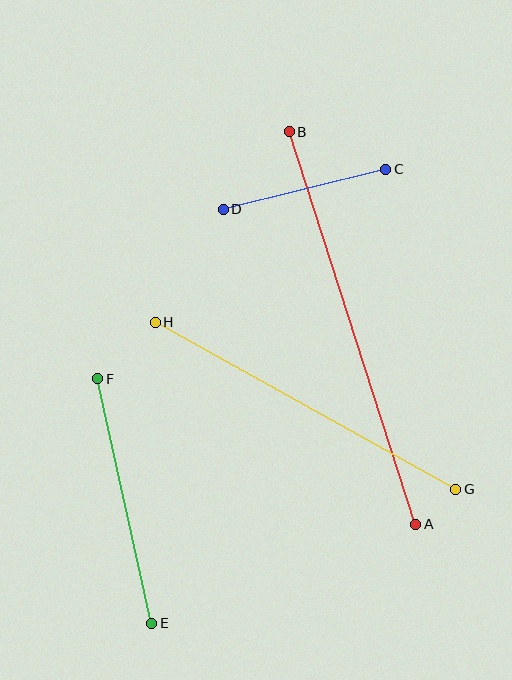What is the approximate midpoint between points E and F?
The midpoint is at approximately (125, 501) pixels.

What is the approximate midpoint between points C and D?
The midpoint is at approximately (304, 189) pixels.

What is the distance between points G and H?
The distance is approximately 344 pixels.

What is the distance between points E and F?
The distance is approximately 250 pixels.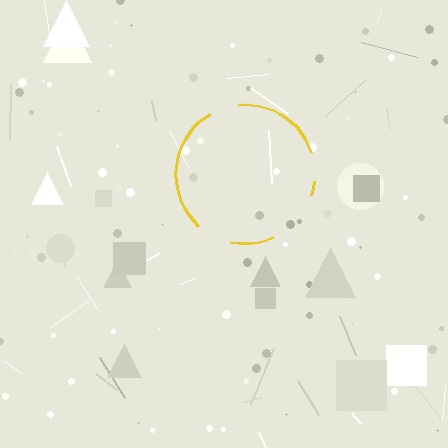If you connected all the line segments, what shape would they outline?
They would outline a circle.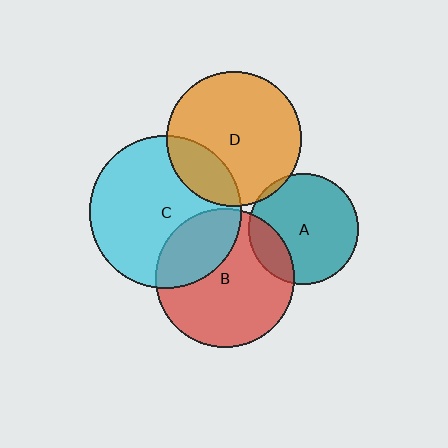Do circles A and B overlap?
Yes.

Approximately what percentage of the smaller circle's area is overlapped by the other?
Approximately 20%.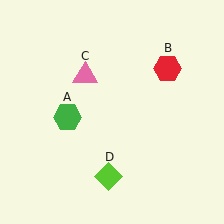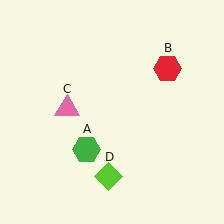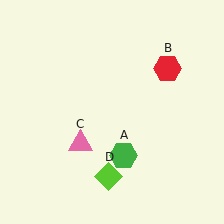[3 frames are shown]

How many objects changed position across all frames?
2 objects changed position: green hexagon (object A), pink triangle (object C).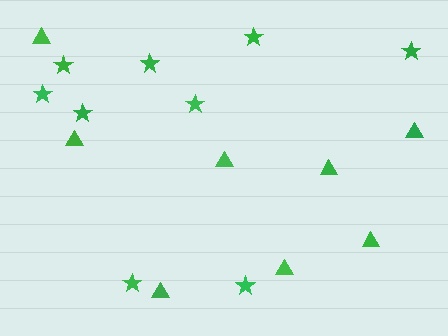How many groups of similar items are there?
There are 2 groups: one group of stars (9) and one group of triangles (8).